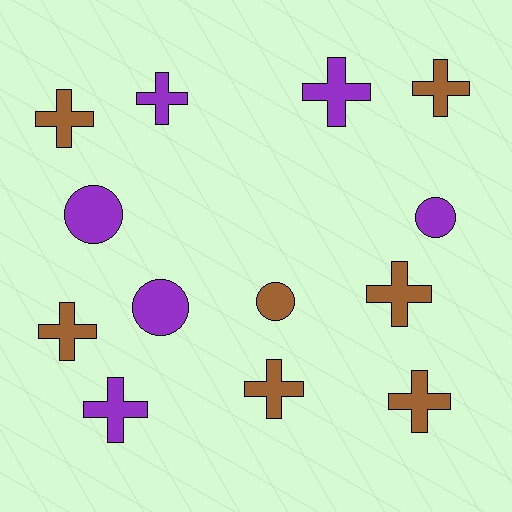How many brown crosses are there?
There are 6 brown crosses.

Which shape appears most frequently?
Cross, with 9 objects.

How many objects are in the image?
There are 13 objects.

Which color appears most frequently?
Brown, with 7 objects.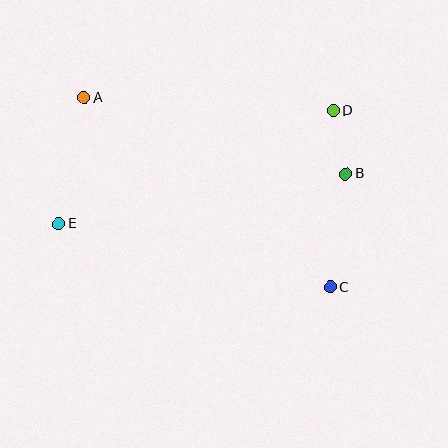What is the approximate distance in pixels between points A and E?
The distance between A and E is approximately 128 pixels.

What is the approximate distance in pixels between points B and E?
The distance between B and E is approximately 292 pixels.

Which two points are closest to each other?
Points B and D are closest to each other.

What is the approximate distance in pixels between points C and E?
The distance between C and E is approximately 279 pixels.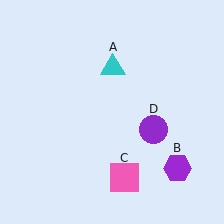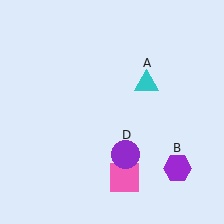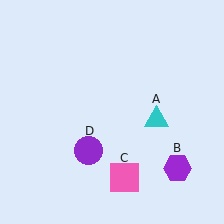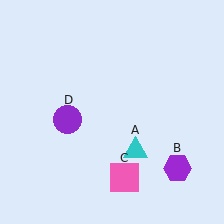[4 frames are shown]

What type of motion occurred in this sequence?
The cyan triangle (object A), purple circle (object D) rotated clockwise around the center of the scene.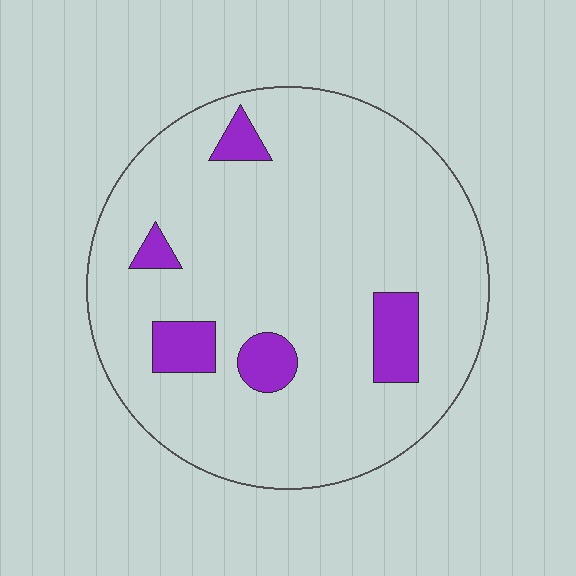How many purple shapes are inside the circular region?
5.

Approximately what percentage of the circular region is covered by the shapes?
Approximately 10%.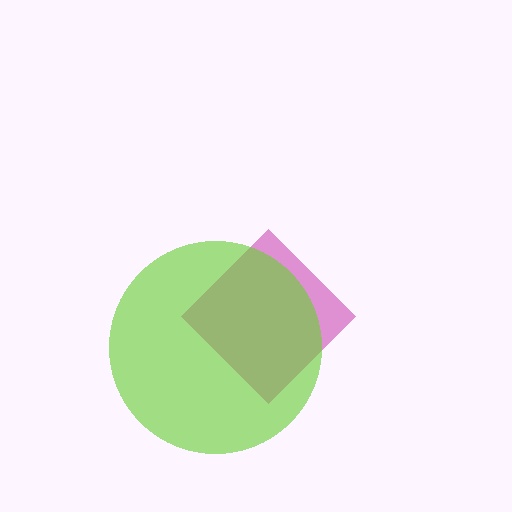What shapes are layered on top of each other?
The layered shapes are: a magenta diamond, a lime circle.